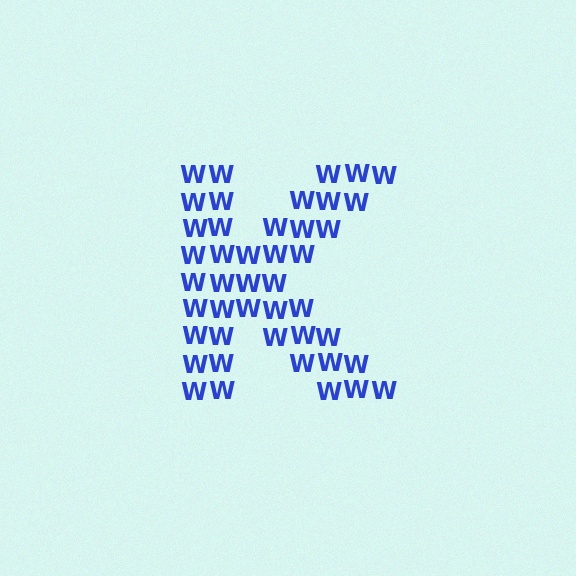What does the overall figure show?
The overall figure shows the letter K.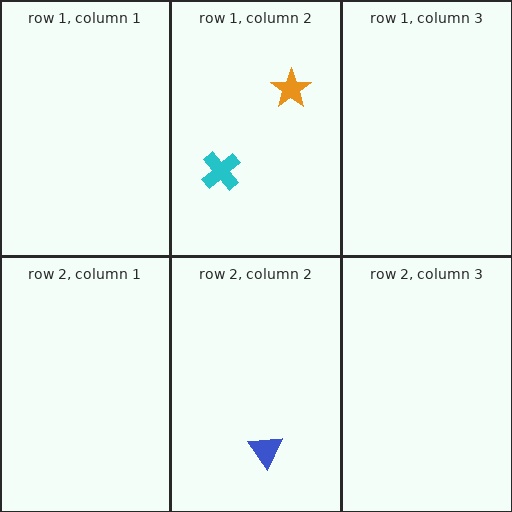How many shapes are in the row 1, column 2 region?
2.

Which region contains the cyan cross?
The row 1, column 2 region.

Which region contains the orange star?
The row 1, column 2 region.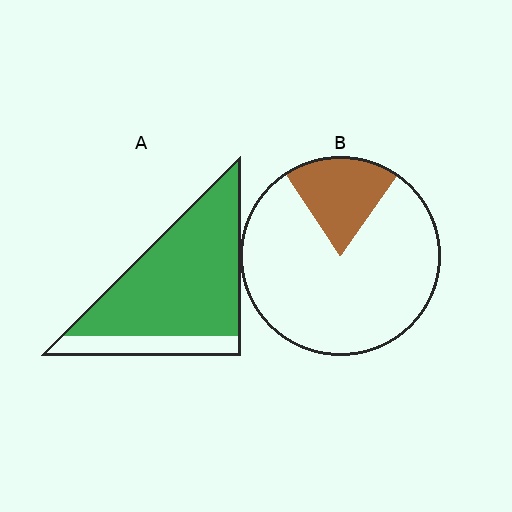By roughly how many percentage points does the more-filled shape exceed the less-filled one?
By roughly 60 percentage points (A over B).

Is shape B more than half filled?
No.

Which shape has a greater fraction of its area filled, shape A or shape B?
Shape A.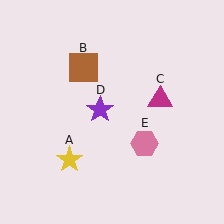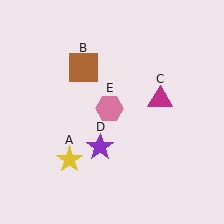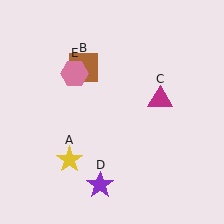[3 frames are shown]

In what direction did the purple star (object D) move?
The purple star (object D) moved down.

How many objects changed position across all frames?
2 objects changed position: purple star (object D), pink hexagon (object E).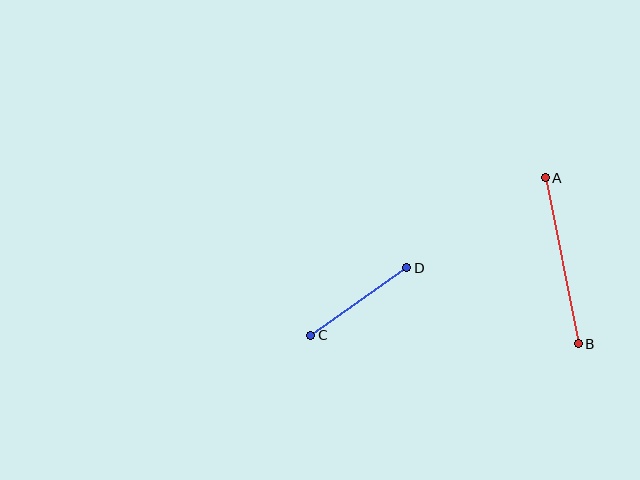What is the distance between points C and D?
The distance is approximately 118 pixels.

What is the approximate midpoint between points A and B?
The midpoint is at approximately (562, 261) pixels.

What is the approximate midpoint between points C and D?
The midpoint is at approximately (359, 302) pixels.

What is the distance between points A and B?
The distance is approximately 169 pixels.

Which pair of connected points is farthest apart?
Points A and B are farthest apart.